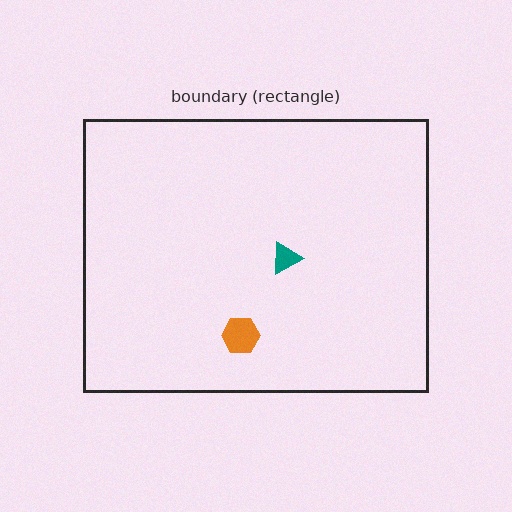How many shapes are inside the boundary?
2 inside, 0 outside.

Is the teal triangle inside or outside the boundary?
Inside.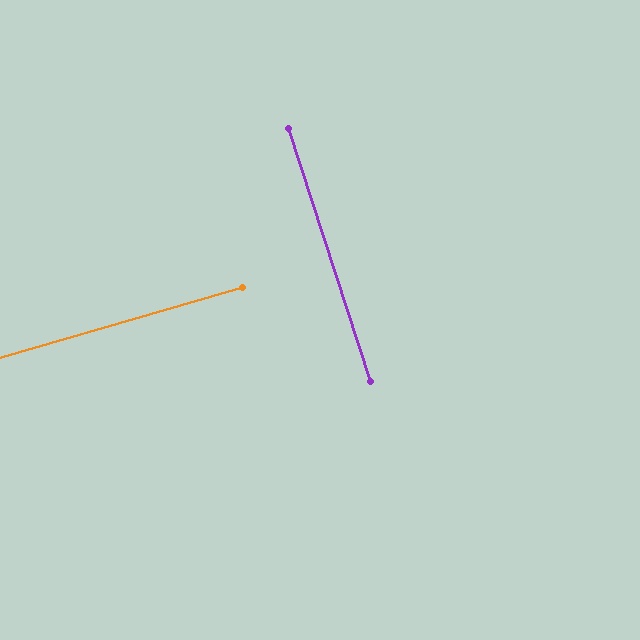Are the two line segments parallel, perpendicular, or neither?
Perpendicular — they meet at approximately 88°.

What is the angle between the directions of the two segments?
Approximately 88 degrees.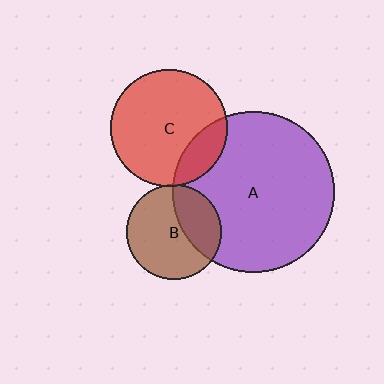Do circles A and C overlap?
Yes.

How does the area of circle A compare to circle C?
Approximately 1.9 times.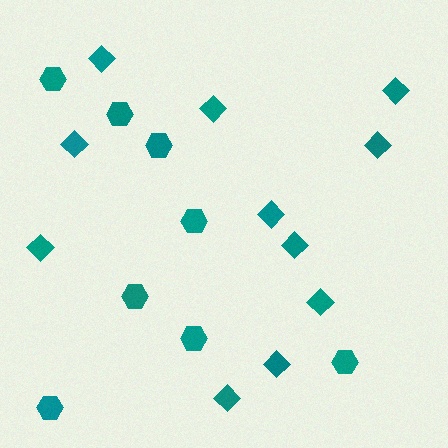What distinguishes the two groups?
There are 2 groups: one group of hexagons (8) and one group of diamonds (11).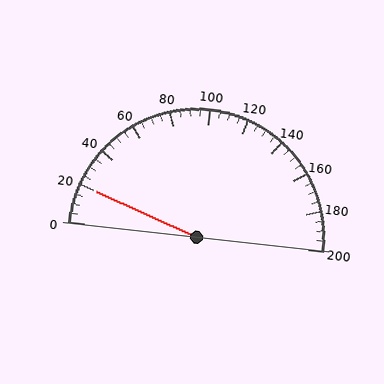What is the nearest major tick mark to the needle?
The nearest major tick mark is 20.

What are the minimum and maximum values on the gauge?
The gauge ranges from 0 to 200.